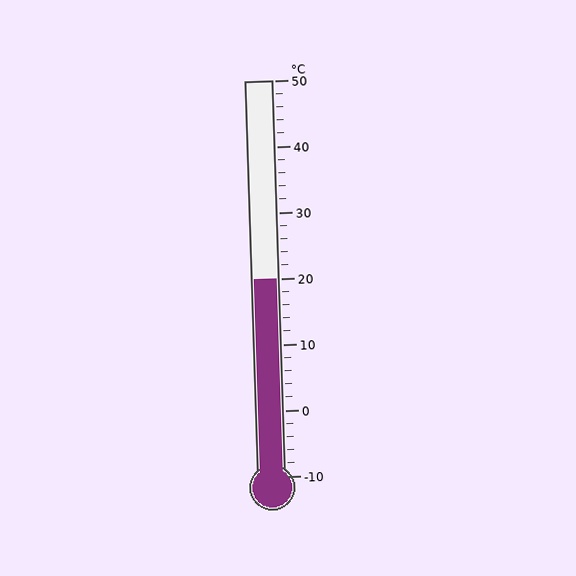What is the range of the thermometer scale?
The thermometer scale ranges from -10°C to 50°C.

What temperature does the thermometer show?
The thermometer shows approximately 20°C.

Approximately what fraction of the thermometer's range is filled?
The thermometer is filled to approximately 50% of its range.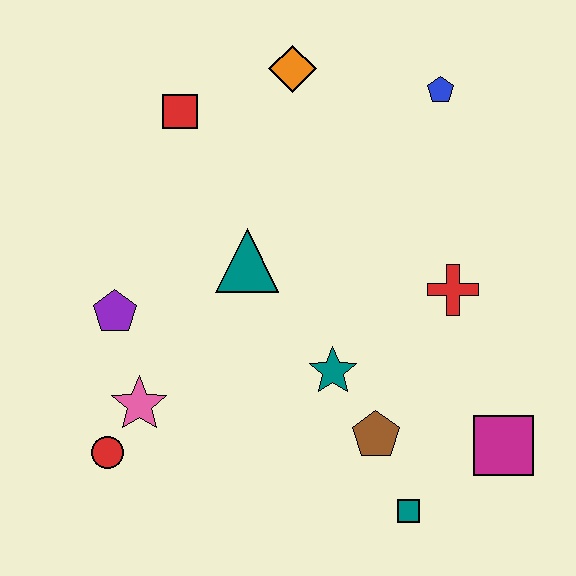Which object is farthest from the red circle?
The blue pentagon is farthest from the red circle.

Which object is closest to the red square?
The orange diamond is closest to the red square.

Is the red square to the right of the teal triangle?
No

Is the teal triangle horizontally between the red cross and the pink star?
Yes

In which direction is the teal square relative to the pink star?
The teal square is to the right of the pink star.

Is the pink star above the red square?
No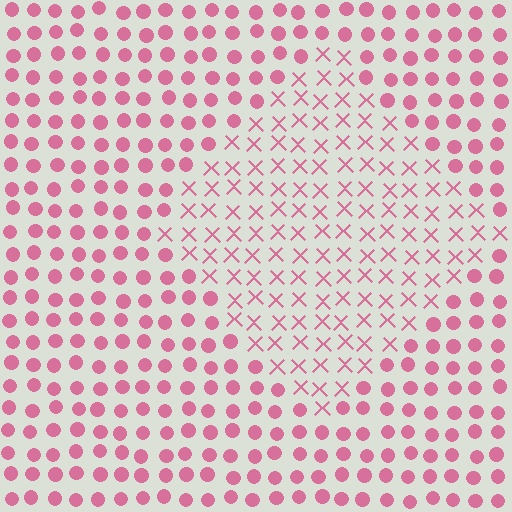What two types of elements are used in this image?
The image uses X marks inside the diamond region and circles outside it.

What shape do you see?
I see a diamond.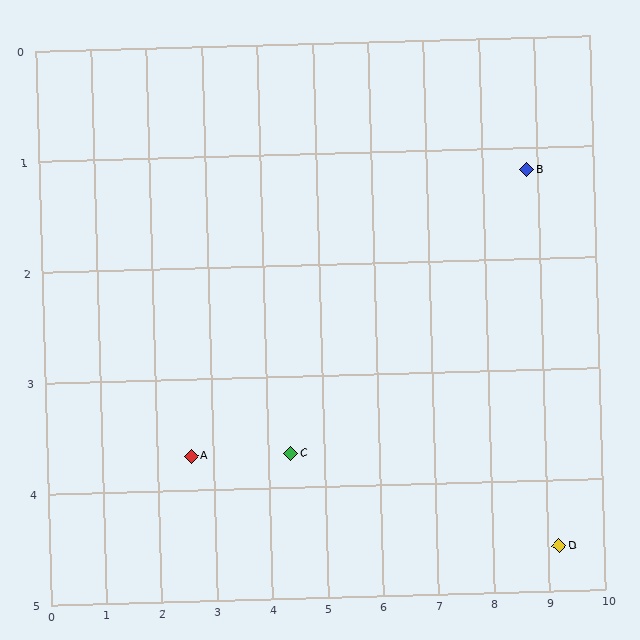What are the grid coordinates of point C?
Point C is at approximately (4.4, 3.7).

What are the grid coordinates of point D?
Point D is at approximately (9.2, 4.6).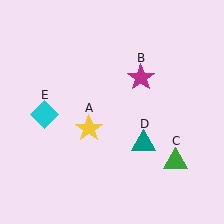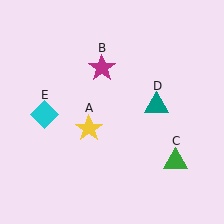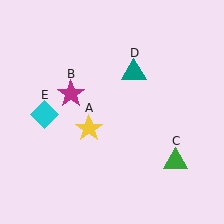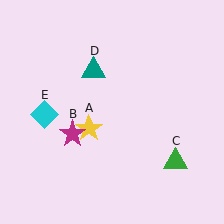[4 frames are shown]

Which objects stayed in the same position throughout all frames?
Yellow star (object A) and green triangle (object C) and cyan diamond (object E) remained stationary.